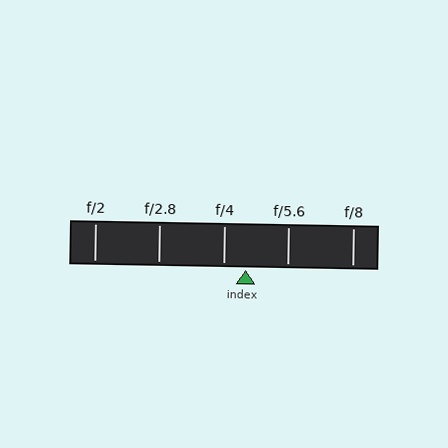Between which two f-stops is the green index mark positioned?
The index mark is between f/4 and f/5.6.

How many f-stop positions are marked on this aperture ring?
There are 5 f-stop positions marked.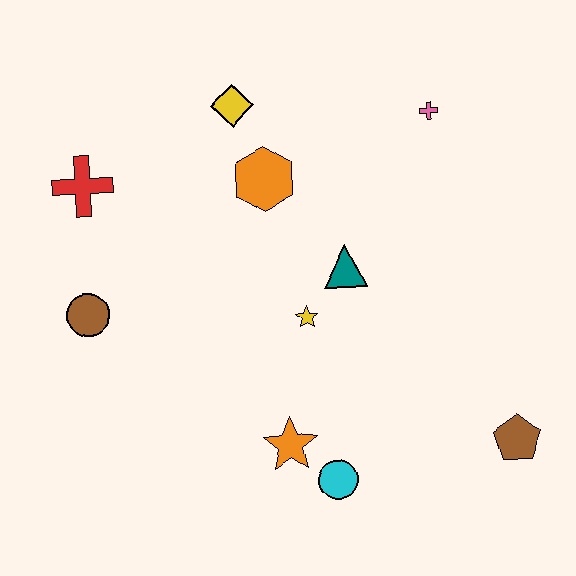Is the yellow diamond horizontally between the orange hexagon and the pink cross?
No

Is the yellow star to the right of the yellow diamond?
Yes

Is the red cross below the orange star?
No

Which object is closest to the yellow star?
The teal triangle is closest to the yellow star.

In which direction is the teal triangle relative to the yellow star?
The teal triangle is above the yellow star.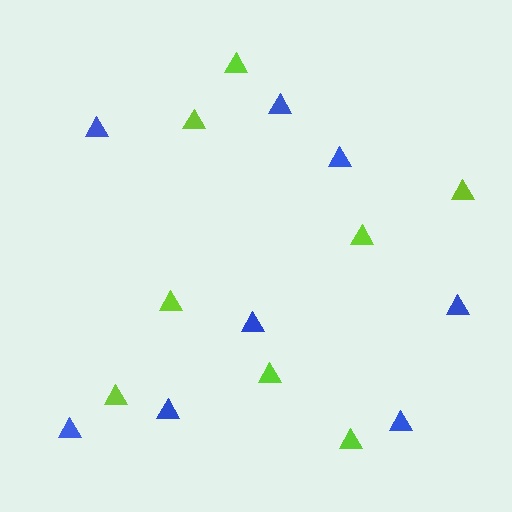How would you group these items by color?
There are 2 groups: one group of blue triangles (8) and one group of lime triangles (8).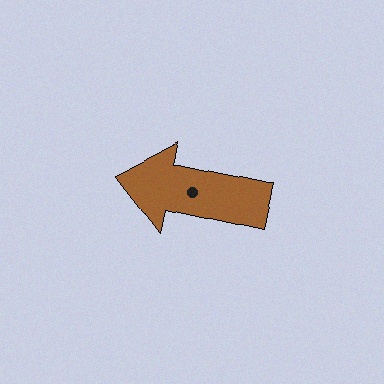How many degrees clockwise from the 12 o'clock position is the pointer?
Approximately 282 degrees.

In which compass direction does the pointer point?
West.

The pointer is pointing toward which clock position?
Roughly 9 o'clock.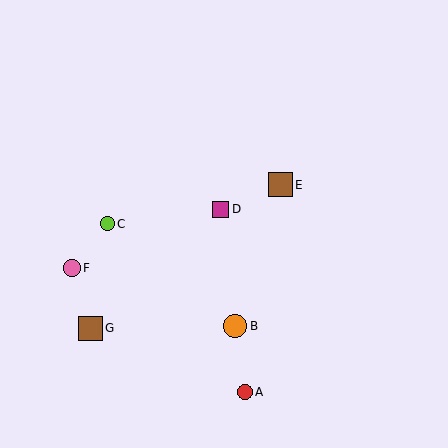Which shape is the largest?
The brown square (labeled E) is the largest.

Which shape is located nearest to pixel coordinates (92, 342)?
The brown square (labeled G) at (90, 328) is nearest to that location.